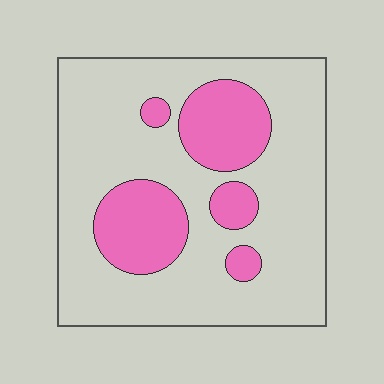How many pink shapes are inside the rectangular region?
5.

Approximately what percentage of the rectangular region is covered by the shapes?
Approximately 25%.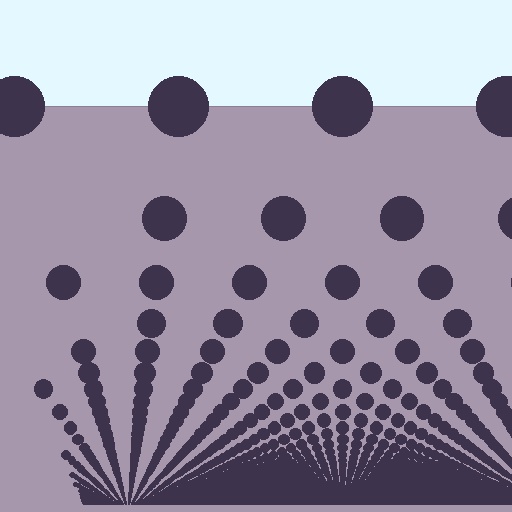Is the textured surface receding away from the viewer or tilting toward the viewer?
The surface appears to tilt toward the viewer. Texture elements get larger and sparser toward the top.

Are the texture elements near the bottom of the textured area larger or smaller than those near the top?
Smaller. The gradient is inverted — elements near the bottom are smaller and denser.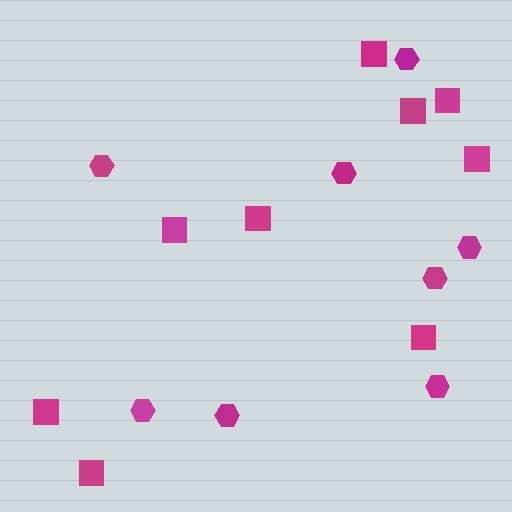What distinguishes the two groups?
There are 2 groups: one group of squares (9) and one group of hexagons (8).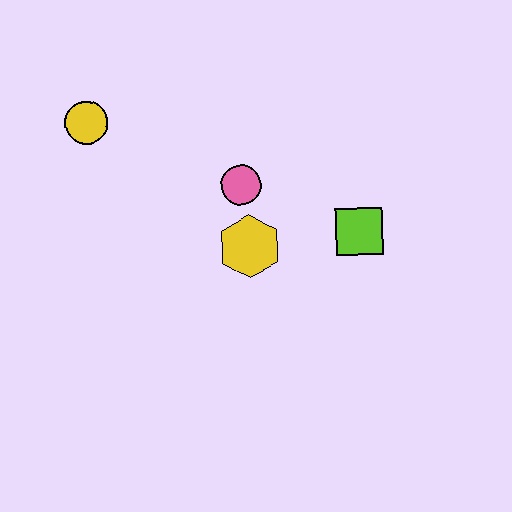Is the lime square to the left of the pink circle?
No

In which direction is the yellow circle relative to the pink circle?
The yellow circle is to the left of the pink circle.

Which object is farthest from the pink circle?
The yellow circle is farthest from the pink circle.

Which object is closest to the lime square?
The yellow hexagon is closest to the lime square.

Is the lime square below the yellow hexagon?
No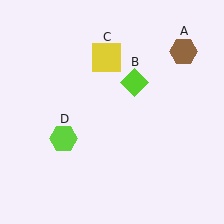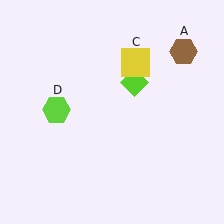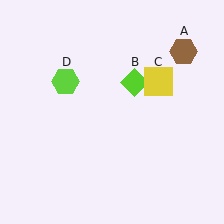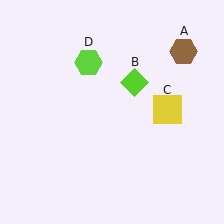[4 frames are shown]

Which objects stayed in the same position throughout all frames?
Brown hexagon (object A) and lime diamond (object B) remained stationary.